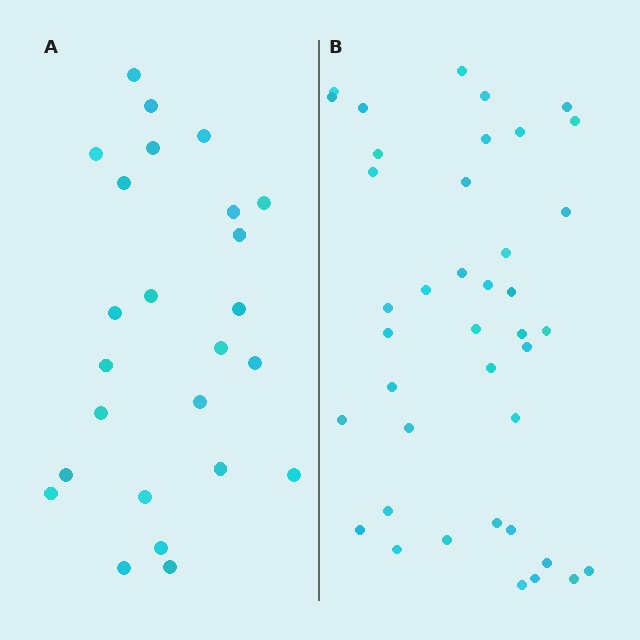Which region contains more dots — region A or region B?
Region B (the right region) has more dots.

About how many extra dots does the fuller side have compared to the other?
Region B has approximately 15 more dots than region A.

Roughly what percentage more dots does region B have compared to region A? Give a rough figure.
About 60% more.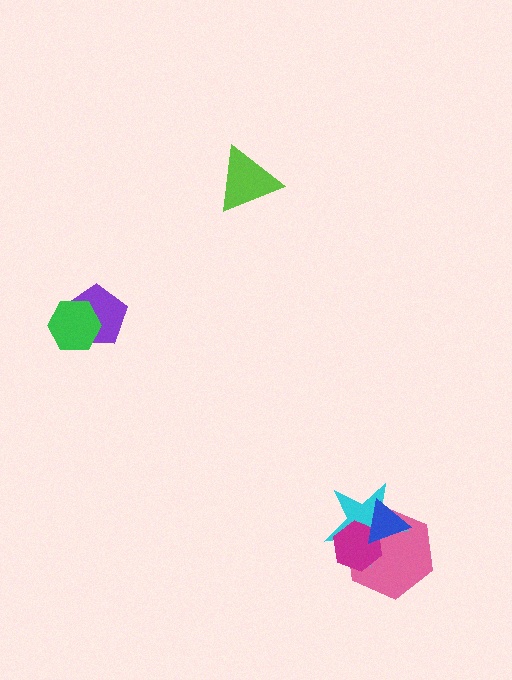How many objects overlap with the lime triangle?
0 objects overlap with the lime triangle.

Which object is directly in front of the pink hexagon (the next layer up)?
The cyan star is directly in front of the pink hexagon.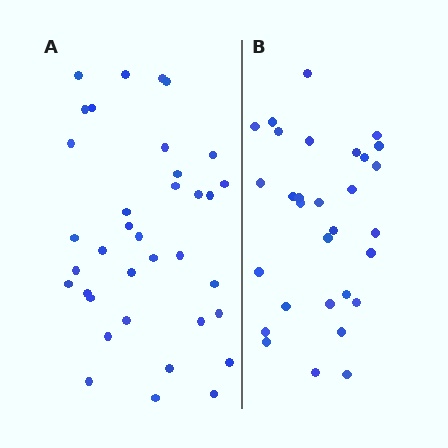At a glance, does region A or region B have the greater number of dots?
Region A (the left region) has more dots.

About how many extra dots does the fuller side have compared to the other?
Region A has about 6 more dots than region B.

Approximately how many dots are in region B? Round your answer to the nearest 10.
About 30 dots.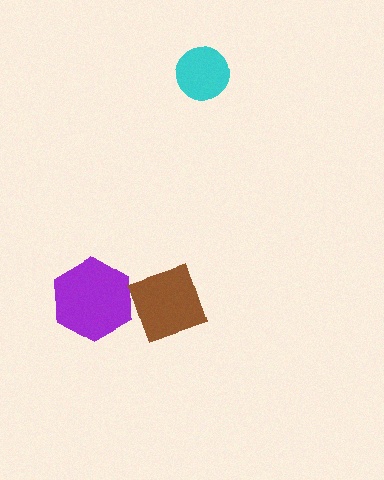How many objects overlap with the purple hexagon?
1 object overlaps with the purple hexagon.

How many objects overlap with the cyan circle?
0 objects overlap with the cyan circle.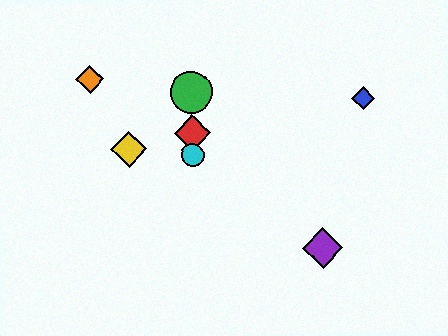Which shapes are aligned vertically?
The red diamond, the green circle, the cyan circle are aligned vertically.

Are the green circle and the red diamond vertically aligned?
Yes, both are at x≈191.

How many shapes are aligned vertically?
3 shapes (the red diamond, the green circle, the cyan circle) are aligned vertically.